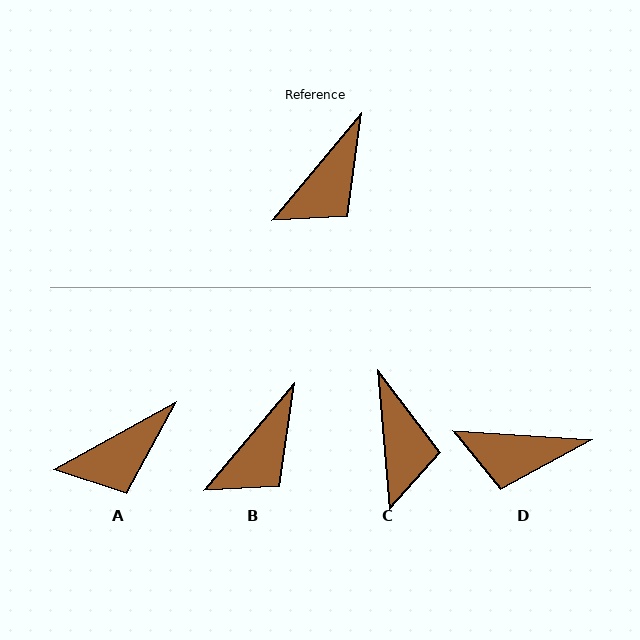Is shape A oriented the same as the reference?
No, it is off by about 21 degrees.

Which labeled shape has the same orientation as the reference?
B.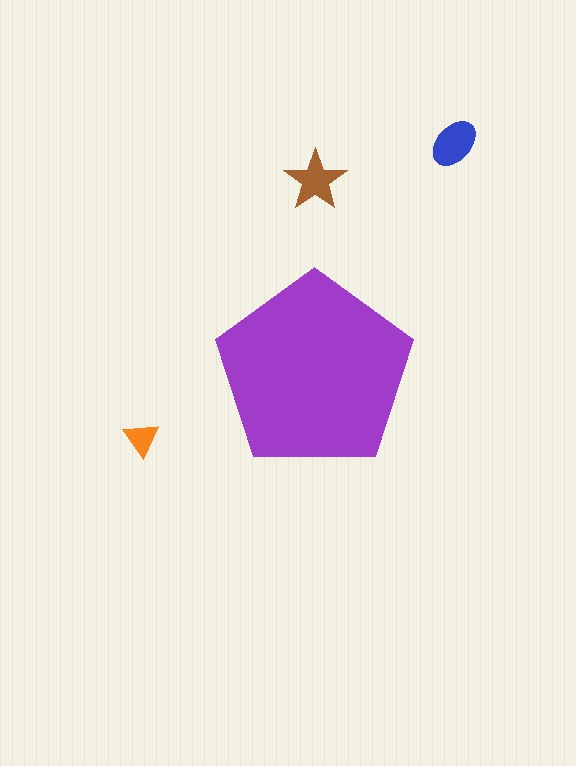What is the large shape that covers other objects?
A purple pentagon.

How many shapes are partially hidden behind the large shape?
0 shapes are partially hidden.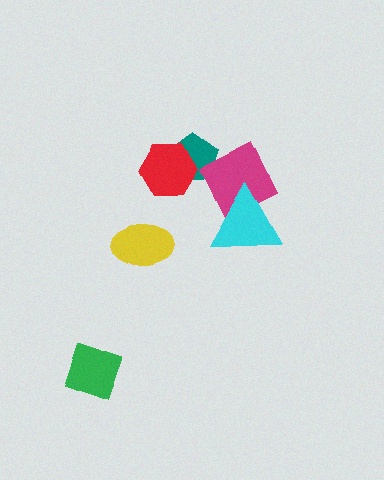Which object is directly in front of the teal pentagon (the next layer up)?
The red hexagon is directly in front of the teal pentagon.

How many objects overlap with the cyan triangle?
1 object overlaps with the cyan triangle.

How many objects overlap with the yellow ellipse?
0 objects overlap with the yellow ellipse.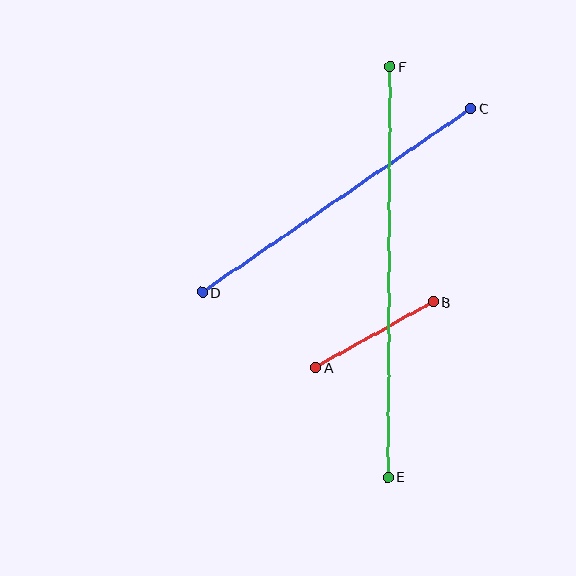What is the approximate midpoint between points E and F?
The midpoint is at approximately (389, 272) pixels.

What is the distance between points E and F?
The distance is approximately 410 pixels.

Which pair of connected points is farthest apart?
Points E and F are farthest apart.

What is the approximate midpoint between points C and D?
The midpoint is at approximately (336, 200) pixels.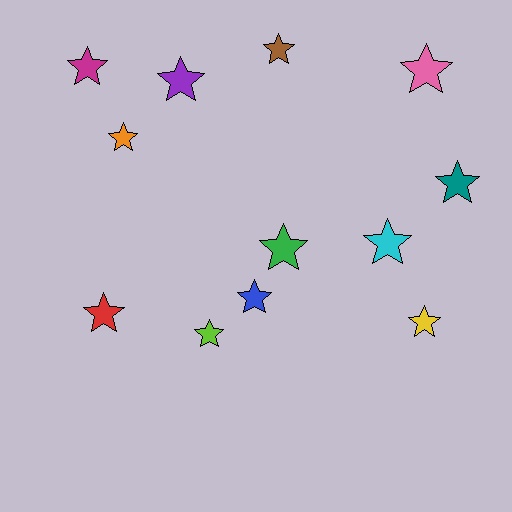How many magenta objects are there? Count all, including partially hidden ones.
There is 1 magenta object.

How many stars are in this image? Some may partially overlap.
There are 12 stars.